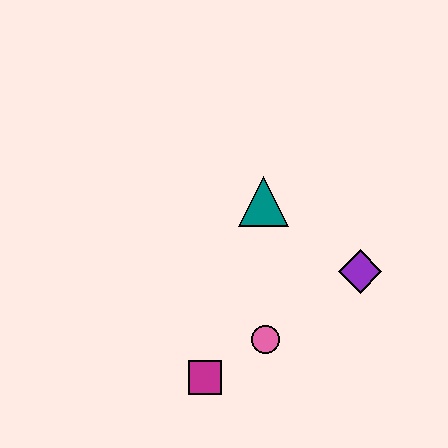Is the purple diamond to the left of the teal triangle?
No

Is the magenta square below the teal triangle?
Yes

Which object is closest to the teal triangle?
The purple diamond is closest to the teal triangle.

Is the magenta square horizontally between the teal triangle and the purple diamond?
No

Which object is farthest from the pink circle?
The teal triangle is farthest from the pink circle.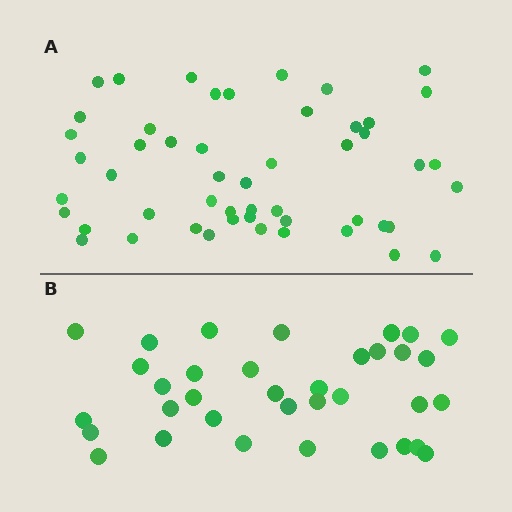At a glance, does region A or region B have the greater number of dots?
Region A (the top region) has more dots.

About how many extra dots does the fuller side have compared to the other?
Region A has approximately 15 more dots than region B.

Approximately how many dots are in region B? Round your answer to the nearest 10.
About 40 dots. (The exact count is 35, which rounds to 40.)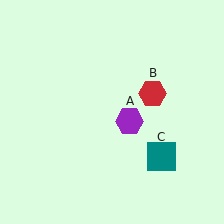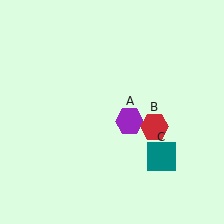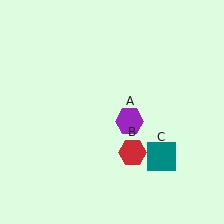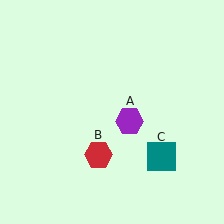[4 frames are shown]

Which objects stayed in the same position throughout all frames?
Purple hexagon (object A) and teal square (object C) remained stationary.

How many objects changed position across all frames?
1 object changed position: red hexagon (object B).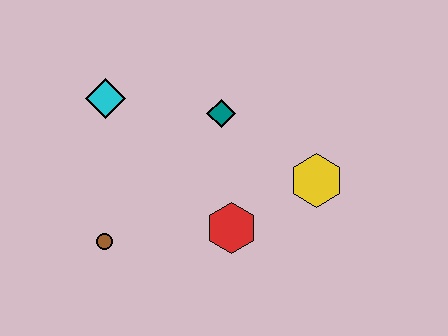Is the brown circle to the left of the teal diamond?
Yes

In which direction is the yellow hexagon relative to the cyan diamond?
The yellow hexagon is to the right of the cyan diamond.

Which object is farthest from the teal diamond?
The brown circle is farthest from the teal diamond.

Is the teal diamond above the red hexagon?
Yes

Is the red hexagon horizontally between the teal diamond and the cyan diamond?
No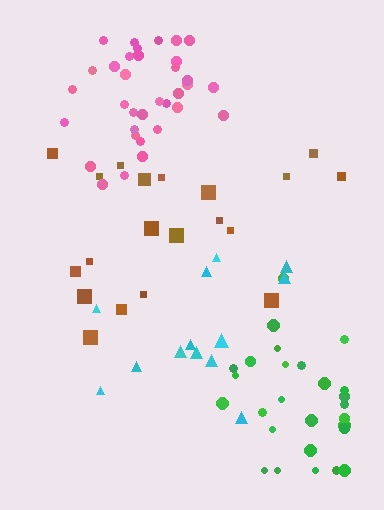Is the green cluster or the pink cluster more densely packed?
Pink.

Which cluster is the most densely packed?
Pink.